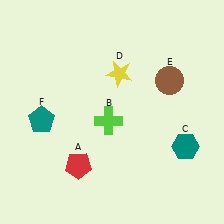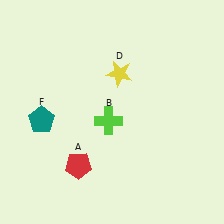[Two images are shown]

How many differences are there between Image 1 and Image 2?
There are 2 differences between the two images.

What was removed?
The teal hexagon (C), the brown circle (E) were removed in Image 2.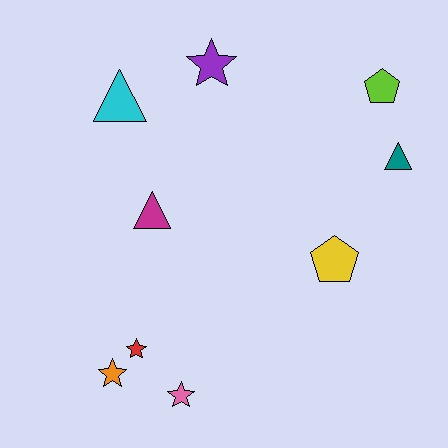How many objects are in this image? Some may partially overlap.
There are 9 objects.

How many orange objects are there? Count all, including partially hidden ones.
There is 1 orange object.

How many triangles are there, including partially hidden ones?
There are 3 triangles.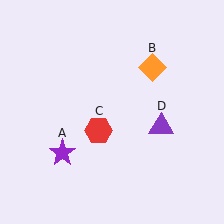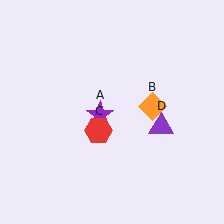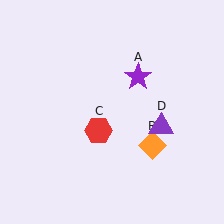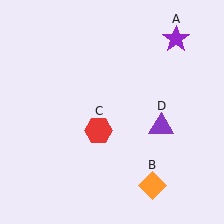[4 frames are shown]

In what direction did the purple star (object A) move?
The purple star (object A) moved up and to the right.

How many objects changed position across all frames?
2 objects changed position: purple star (object A), orange diamond (object B).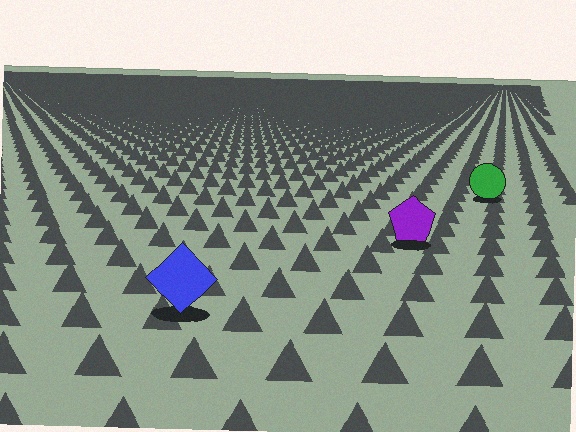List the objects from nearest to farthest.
From nearest to farthest: the blue diamond, the purple pentagon, the green circle.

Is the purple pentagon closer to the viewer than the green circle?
Yes. The purple pentagon is closer — you can tell from the texture gradient: the ground texture is coarser near it.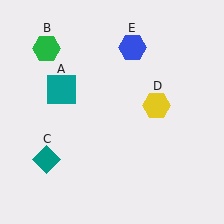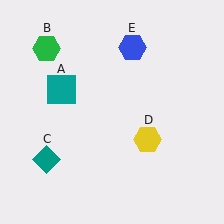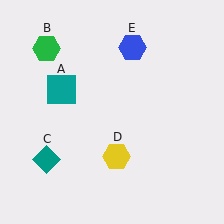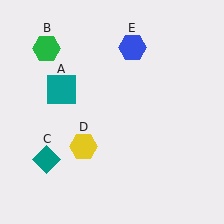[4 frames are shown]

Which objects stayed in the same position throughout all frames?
Teal square (object A) and green hexagon (object B) and teal diamond (object C) and blue hexagon (object E) remained stationary.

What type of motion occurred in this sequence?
The yellow hexagon (object D) rotated clockwise around the center of the scene.